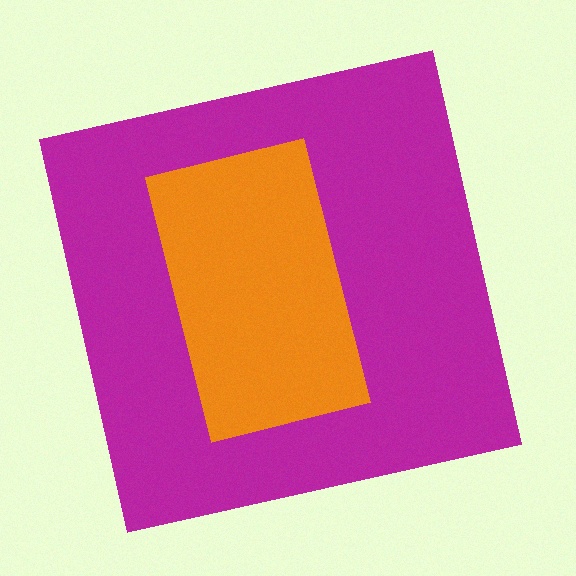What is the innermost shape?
The orange rectangle.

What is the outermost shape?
The magenta square.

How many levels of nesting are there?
2.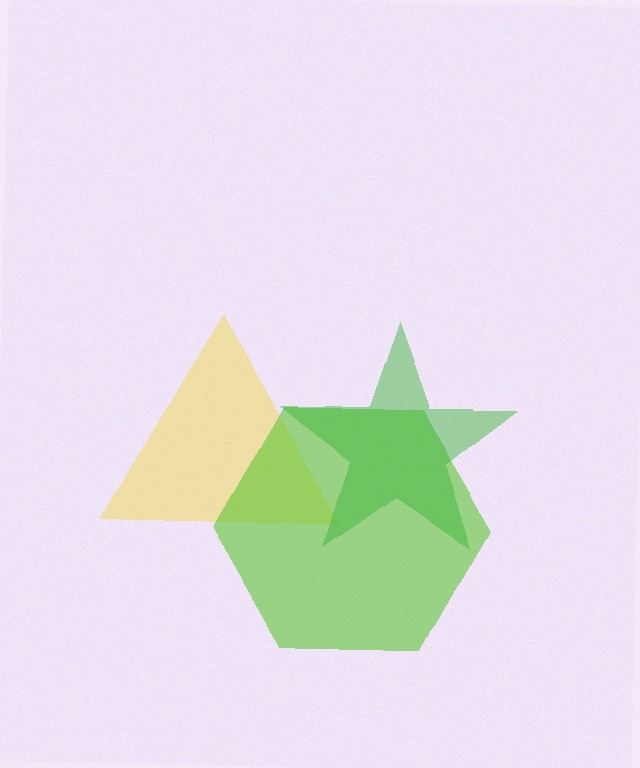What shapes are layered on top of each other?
The layered shapes are: a yellow triangle, a lime hexagon, a green star.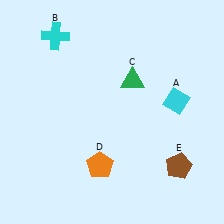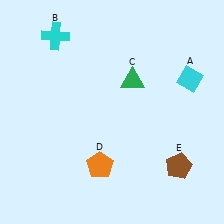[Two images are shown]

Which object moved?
The cyan diamond (A) moved up.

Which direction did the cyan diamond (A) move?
The cyan diamond (A) moved up.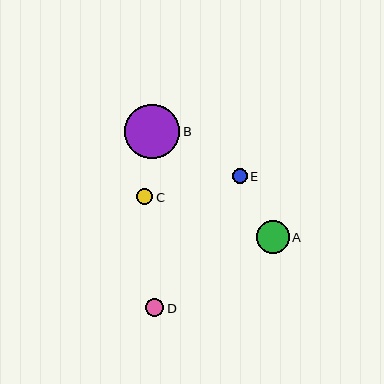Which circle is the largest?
Circle B is the largest with a size of approximately 55 pixels.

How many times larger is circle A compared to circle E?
Circle A is approximately 2.1 times the size of circle E.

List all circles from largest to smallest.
From largest to smallest: B, A, D, C, E.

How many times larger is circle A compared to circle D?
Circle A is approximately 1.8 times the size of circle D.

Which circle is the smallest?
Circle E is the smallest with a size of approximately 15 pixels.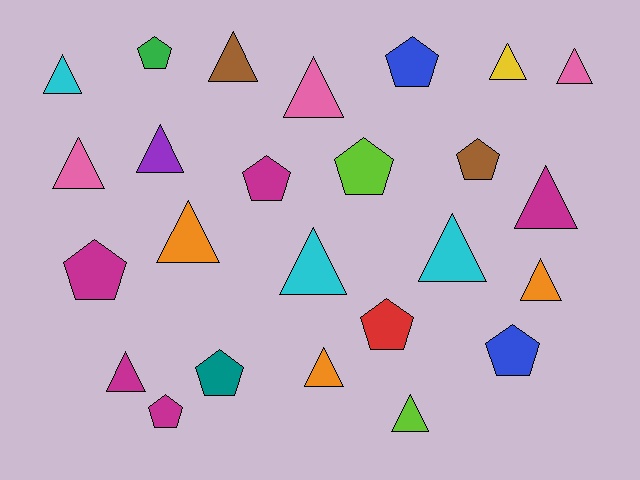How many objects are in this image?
There are 25 objects.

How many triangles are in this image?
There are 15 triangles.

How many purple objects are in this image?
There is 1 purple object.